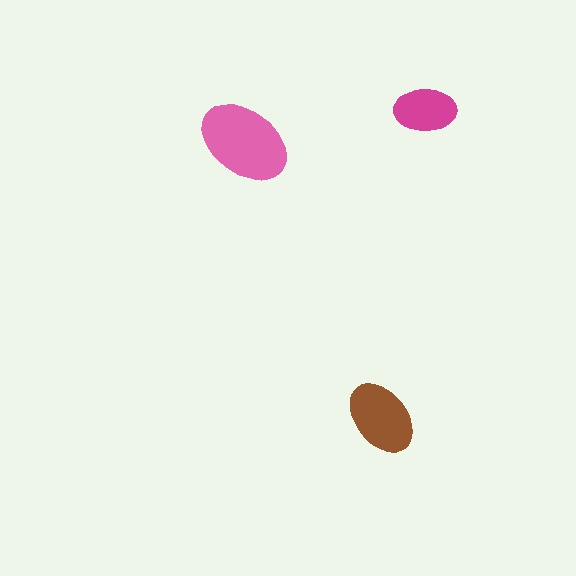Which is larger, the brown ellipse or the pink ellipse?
The pink one.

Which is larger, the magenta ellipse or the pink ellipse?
The pink one.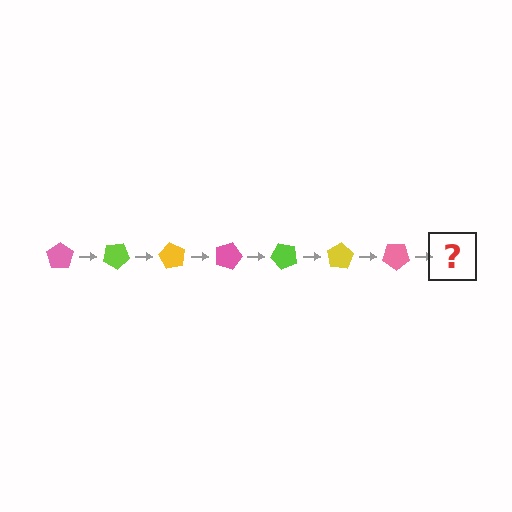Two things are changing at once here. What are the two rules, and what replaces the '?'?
The two rules are that it rotates 30 degrees each step and the color cycles through pink, lime, and yellow. The '?' should be a lime pentagon, rotated 210 degrees from the start.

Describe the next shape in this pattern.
It should be a lime pentagon, rotated 210 degrees from the start.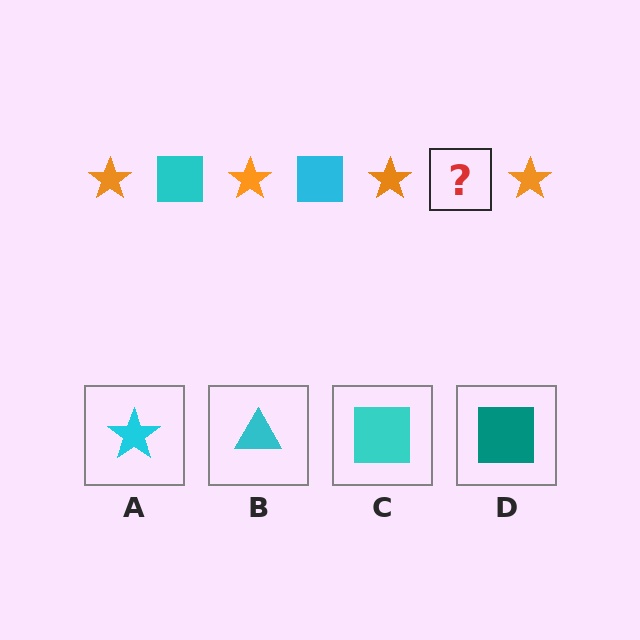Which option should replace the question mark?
Option C.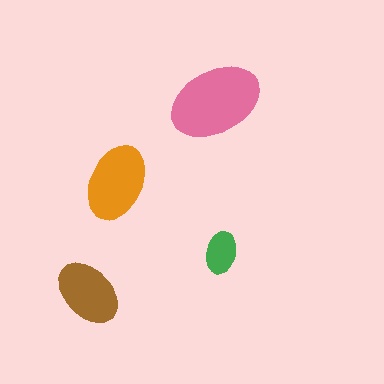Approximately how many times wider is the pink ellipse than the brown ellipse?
About 1.5 times wider.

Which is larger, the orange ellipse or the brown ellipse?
The orange one.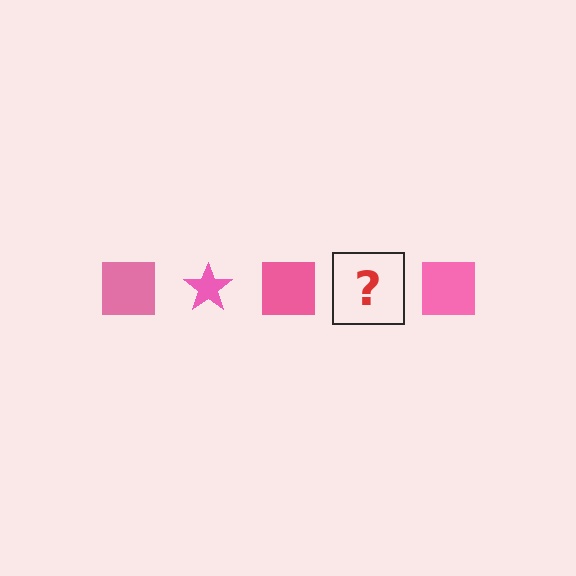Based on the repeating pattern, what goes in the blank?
The blank should be a pink star.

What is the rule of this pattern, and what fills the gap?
The rule is that the pattern cycles through square, star shapes in pink. The gap should be filled with a pink star.